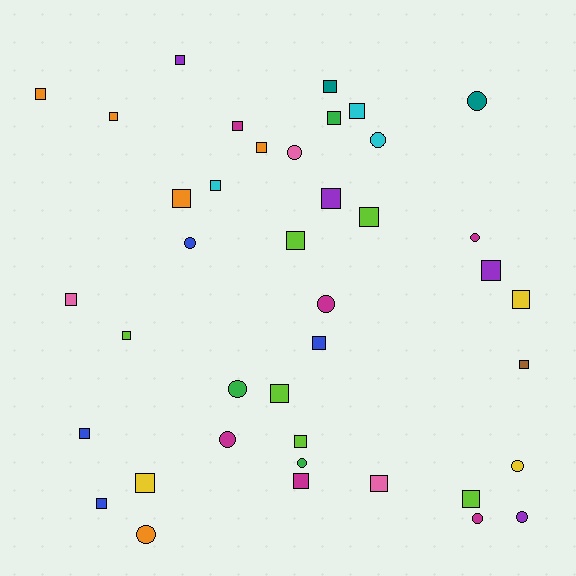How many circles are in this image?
There are 13 circles.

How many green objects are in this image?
There are 3 green objects.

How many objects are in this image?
There are 40 objects.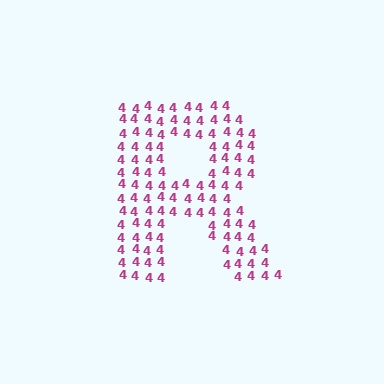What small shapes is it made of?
It is made of small digit 4's.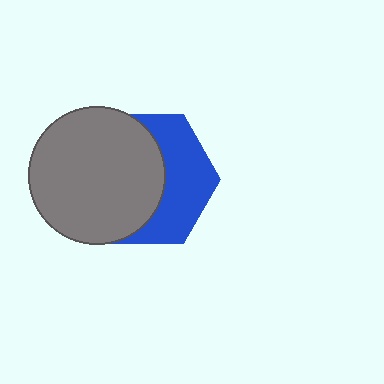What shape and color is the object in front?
The object in front is a gray circle.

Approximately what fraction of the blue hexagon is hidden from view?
Roughly 57% of the blue hexagon is hidden behind the gray circle.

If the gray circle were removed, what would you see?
You would see the complete blue hexagon.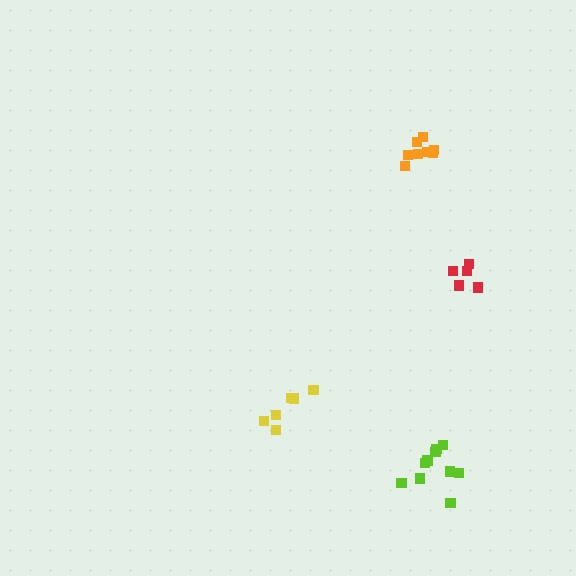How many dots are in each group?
Group 1: 6 dots, Group 2: 10 dots, Group 3: 8 dots, Group 4: 5 dots (29 total).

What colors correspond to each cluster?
The clusters are colored: yellow, lime, orange, red.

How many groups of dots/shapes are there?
There are 4 groups.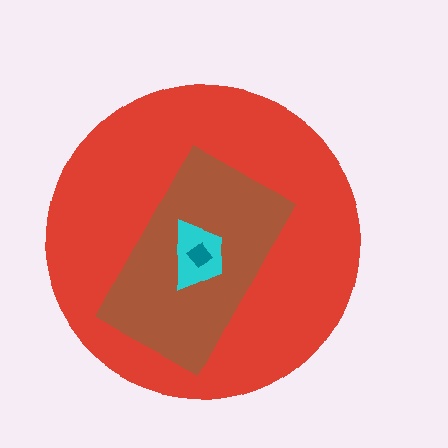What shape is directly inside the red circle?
The brown rectangle.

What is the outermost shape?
The red circle.